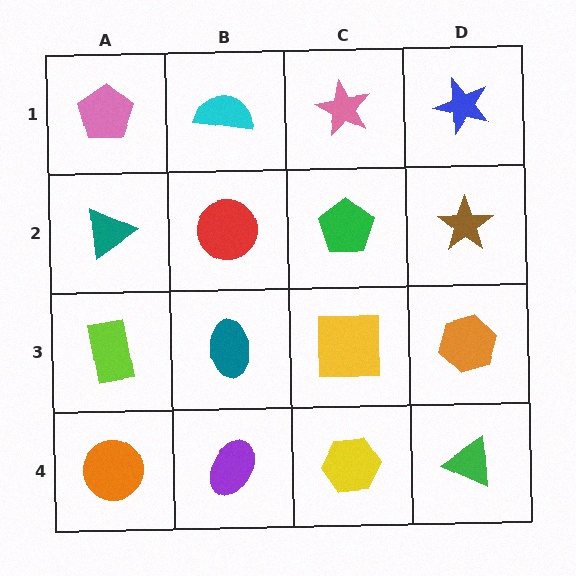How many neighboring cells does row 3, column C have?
4.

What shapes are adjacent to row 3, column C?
A green pentagon (row 2, column C), a yellow hexagon (row 4, column C), a teal ellipse (row 3, column B), an orange hexagon (row 3, column D).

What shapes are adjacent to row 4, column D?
An orange hexagon (row 3, column D), a yellow hexagon (row 4, column C).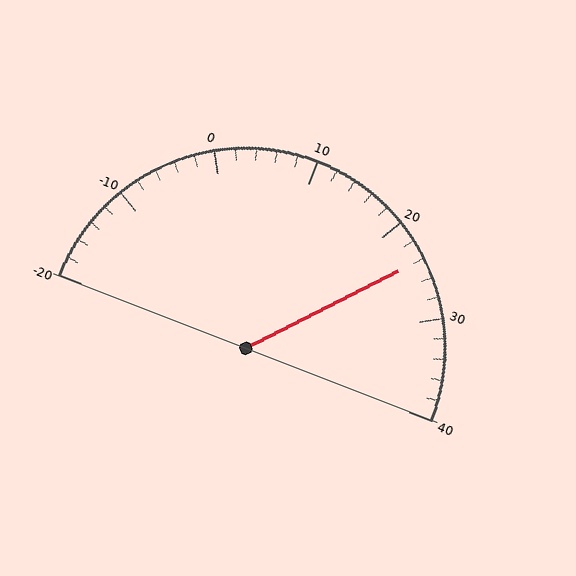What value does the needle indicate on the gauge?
The needle indicates approximately 24.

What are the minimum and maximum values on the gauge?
The gauge ranges from -20 to 40.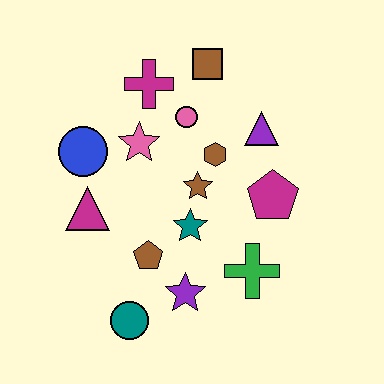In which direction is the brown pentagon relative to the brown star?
The brown pentagon is below the brown star.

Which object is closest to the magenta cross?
The pink circle is closest to the magenta cross.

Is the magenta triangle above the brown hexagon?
No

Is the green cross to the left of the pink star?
No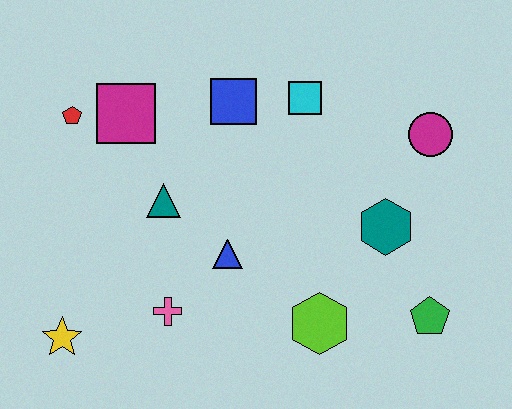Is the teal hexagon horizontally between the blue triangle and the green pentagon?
Yes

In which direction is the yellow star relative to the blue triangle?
The yellow star is to the left of the blue triangle.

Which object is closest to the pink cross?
The blue triangle is closest to the pink cross.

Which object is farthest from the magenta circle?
The yellow star is farthest from the magenta circle.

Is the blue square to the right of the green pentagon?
No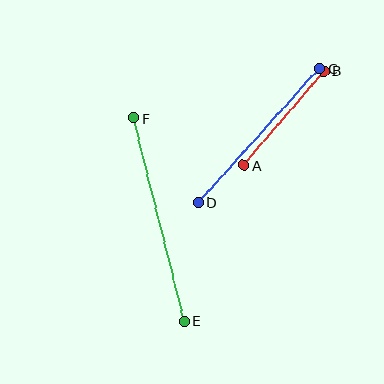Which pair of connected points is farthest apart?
Points E and F are farthest apart.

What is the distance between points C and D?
The distance is approximately 181 pixels.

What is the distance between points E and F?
The distance is approximately 209 pixels.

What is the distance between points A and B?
The distance is approximately 124 pixels.